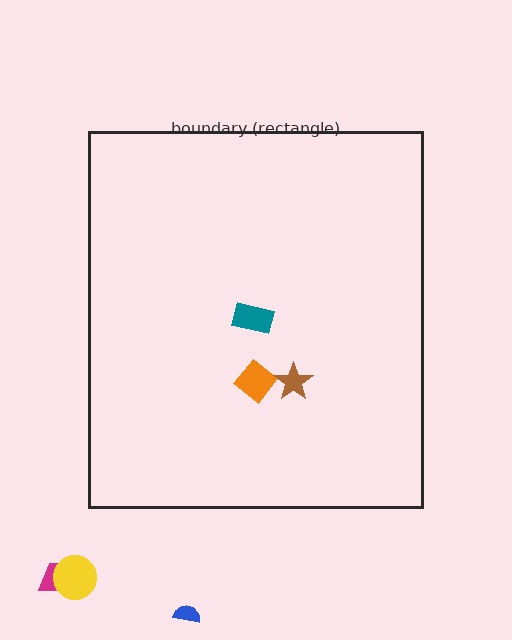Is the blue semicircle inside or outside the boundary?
Outside.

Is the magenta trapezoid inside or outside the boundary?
Outside.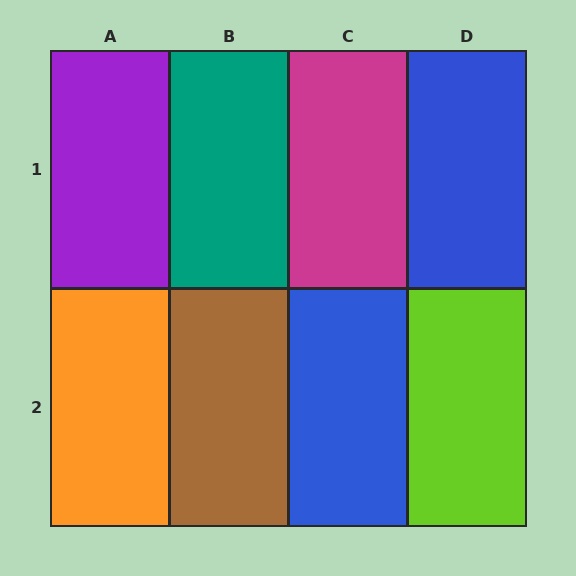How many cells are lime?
1 cell is lime.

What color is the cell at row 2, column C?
Blue.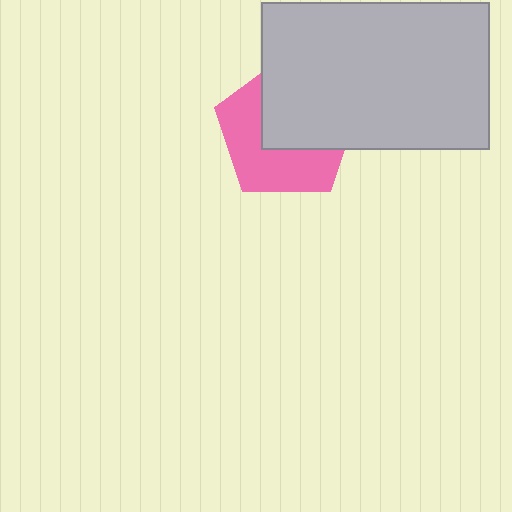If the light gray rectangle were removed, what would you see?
You would see the complete pink pentagon.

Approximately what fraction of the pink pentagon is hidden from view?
Roughly 50% of the pink pentagon is hidden behind the light gray rectangle.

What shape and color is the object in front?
The object in front is a light gray rectangle.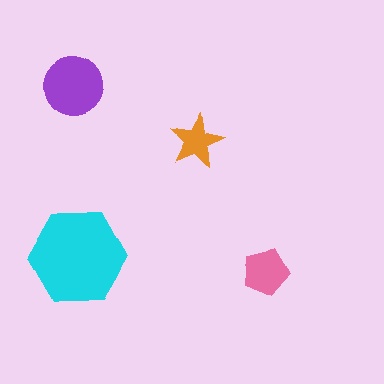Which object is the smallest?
The orange star.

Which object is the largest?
The cyan hexagon.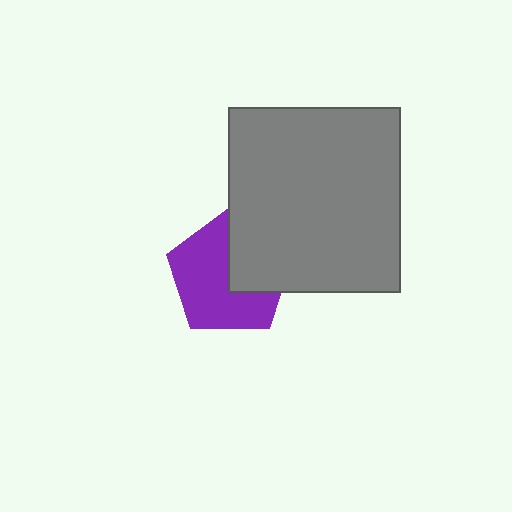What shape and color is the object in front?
The object in front is a gray rectangle.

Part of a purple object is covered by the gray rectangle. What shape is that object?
It is a pentagon.